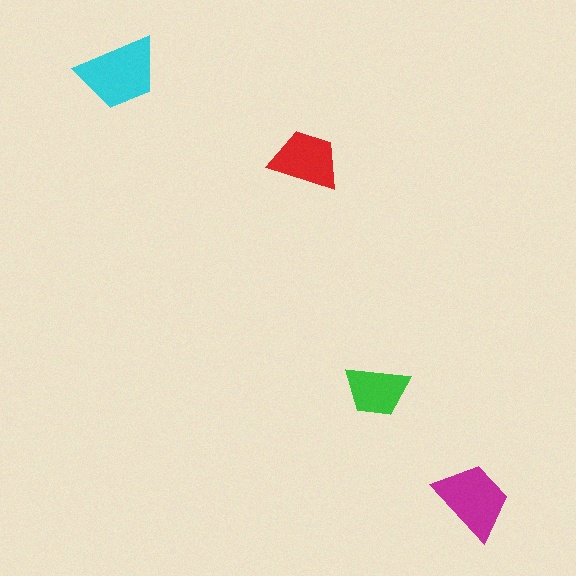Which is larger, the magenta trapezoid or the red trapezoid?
The magenta one.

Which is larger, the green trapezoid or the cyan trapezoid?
The cyan one.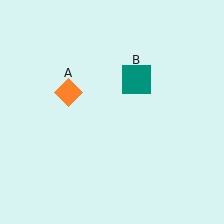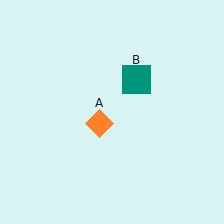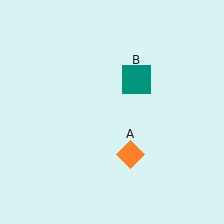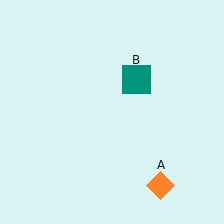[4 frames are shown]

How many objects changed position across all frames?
1 object changed position: orange diamond (object A).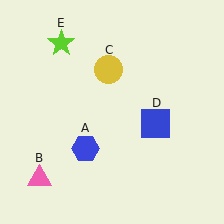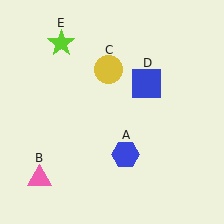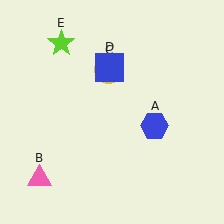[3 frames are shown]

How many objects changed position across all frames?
2 objects changed position: blue hexagon (object A), blue square (object D).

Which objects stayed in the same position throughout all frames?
Pink triangle (object B) and yellow circle (object C) and lime star (object E) remained stationary.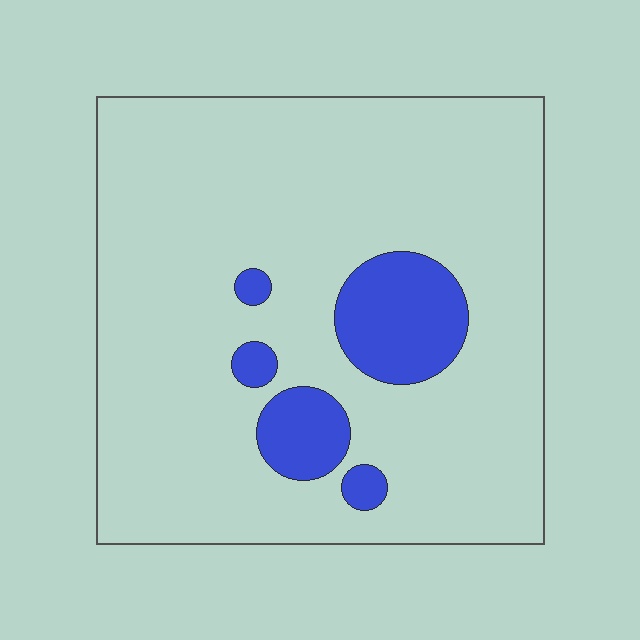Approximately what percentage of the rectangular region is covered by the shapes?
Approximately 15%.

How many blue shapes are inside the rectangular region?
5.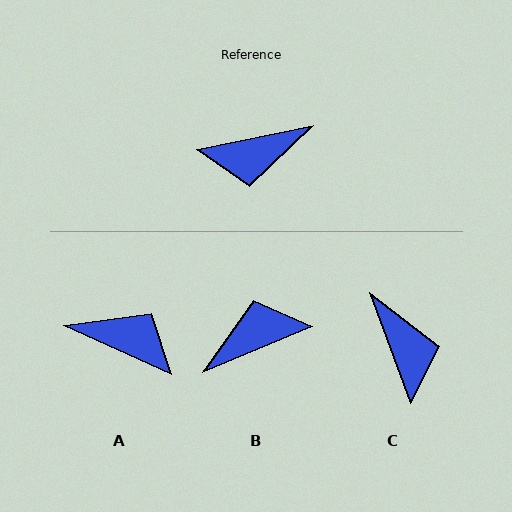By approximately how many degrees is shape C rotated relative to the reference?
Approximately 98 degrees counter-clockwise.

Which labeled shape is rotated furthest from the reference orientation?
B, about 169 degrees away.